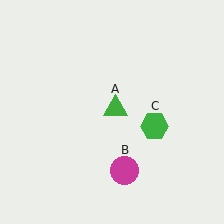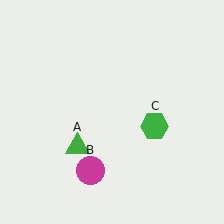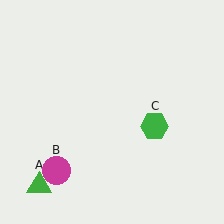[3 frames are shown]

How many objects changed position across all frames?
2 objects changed position: green triangle (object A), magenta circle (object B).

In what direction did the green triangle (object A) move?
The green triangle (object A) moved down and to the left.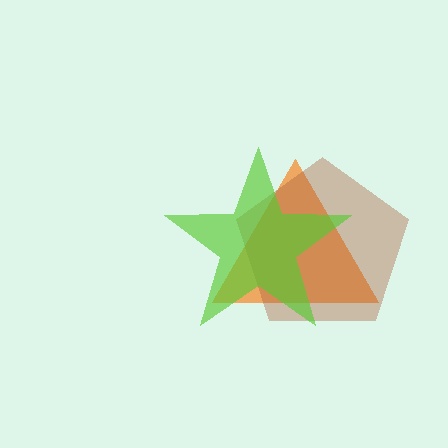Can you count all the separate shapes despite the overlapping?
Yes, there are 3 separate shapes.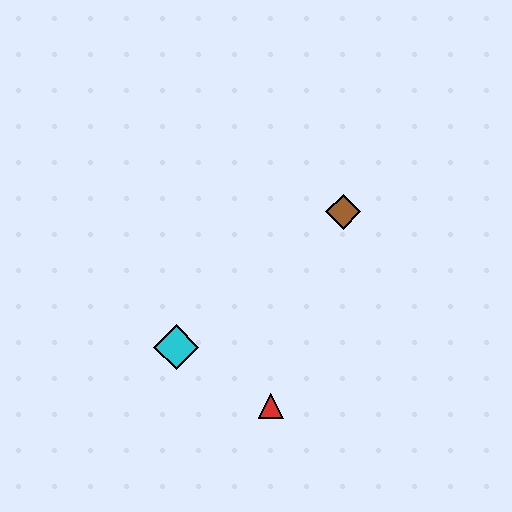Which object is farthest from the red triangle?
The brown diamond is farthest from the red triangle.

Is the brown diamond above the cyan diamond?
Yes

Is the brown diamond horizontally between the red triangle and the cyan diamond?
No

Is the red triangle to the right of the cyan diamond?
Yes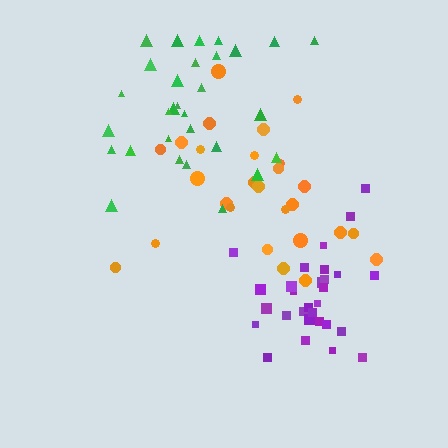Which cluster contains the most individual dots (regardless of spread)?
Green (30).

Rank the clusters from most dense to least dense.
purple, green, orange.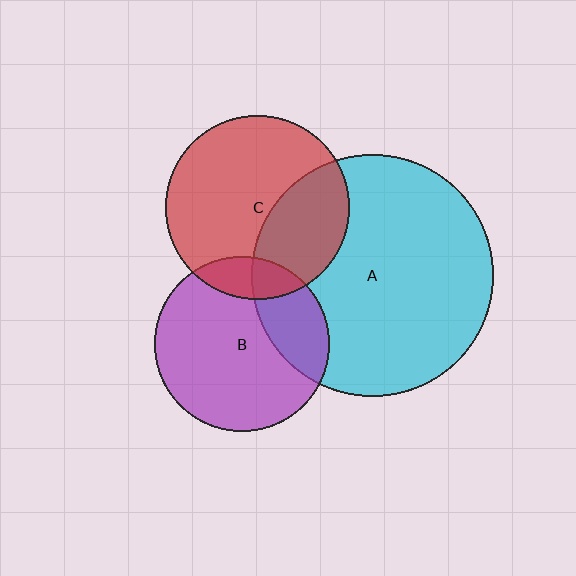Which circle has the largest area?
Circle A (cyan).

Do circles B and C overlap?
Yes.